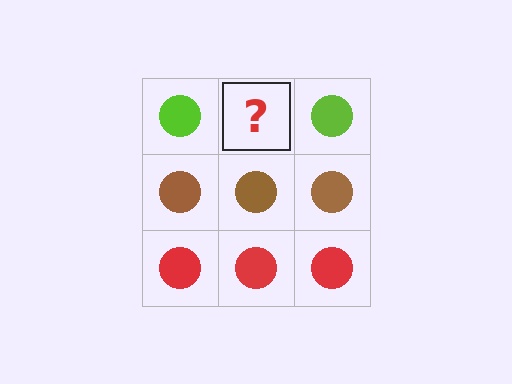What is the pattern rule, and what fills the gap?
The rule is that each row has a consistent color. The gap should be filled with a lime circle.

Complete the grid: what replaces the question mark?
The question mark should be replaced with a lime circle.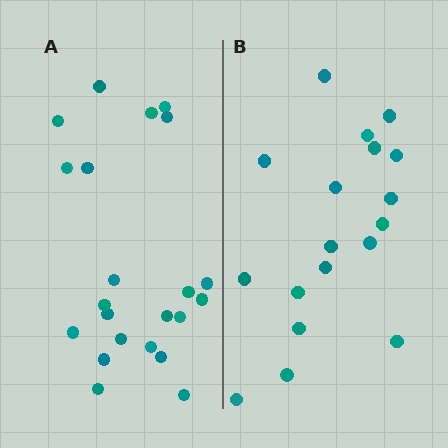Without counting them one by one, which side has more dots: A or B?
Region A (the left region) has more dots.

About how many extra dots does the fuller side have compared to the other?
Region A has about 4 more dots than region B.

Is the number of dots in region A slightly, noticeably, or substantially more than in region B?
Region A has only slightly more — the two regions are fairly close. The ratio is roughly 1.2 to 1.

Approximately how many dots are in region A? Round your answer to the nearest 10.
About 20 dots. (The exact count is 22, which rounds to 20.)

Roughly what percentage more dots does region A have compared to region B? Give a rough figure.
About 20% more.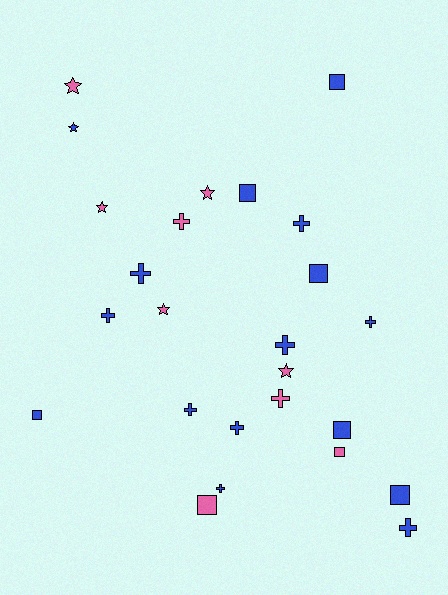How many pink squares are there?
There are 2 pink squares.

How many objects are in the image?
There are 25 objects.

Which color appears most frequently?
Blue, with 16 objects.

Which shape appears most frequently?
Cross, with 11 objects.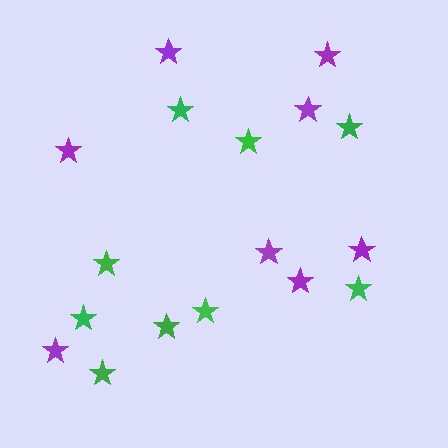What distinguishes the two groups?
There are 2 groups: one group of purple stars (8) and one group of green stars (9).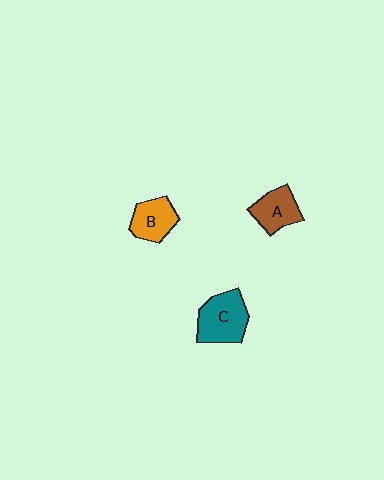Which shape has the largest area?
Shape C (teal).